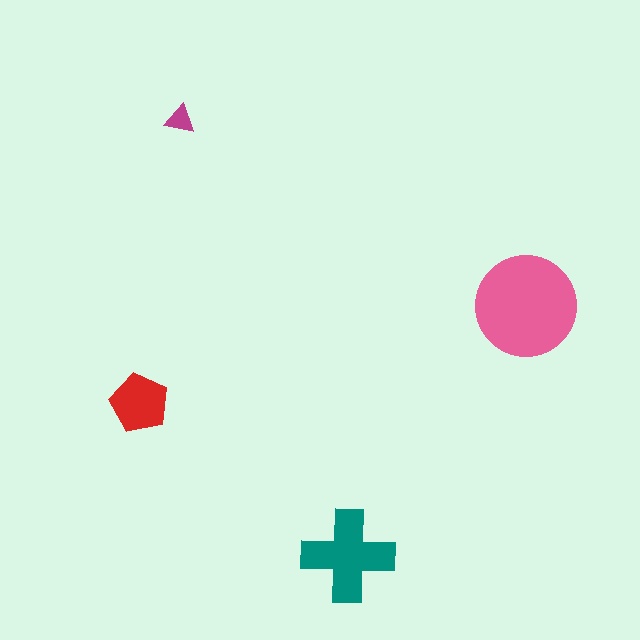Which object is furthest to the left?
The red pentagon is leftmost.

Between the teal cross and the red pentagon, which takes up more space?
The teal cross.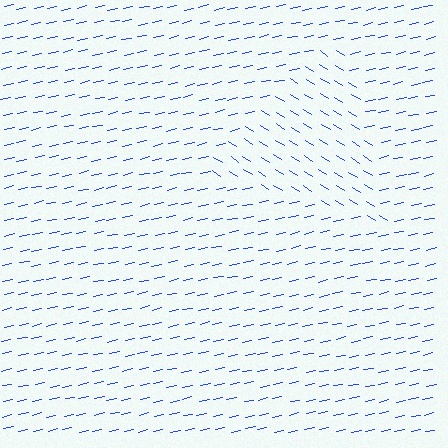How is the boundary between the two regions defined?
The boundary is defined purely by a change in line orientation (approximately 45 degrees difference). All lines are the same color and thickness.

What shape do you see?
I see a triangle.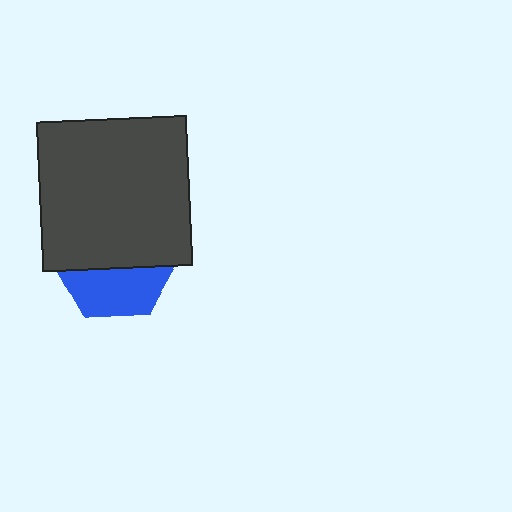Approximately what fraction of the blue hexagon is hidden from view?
Roughly 62% of the blue hexagon is hidden behind the dark gray square.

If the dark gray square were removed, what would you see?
You would see the complete blue hexagon.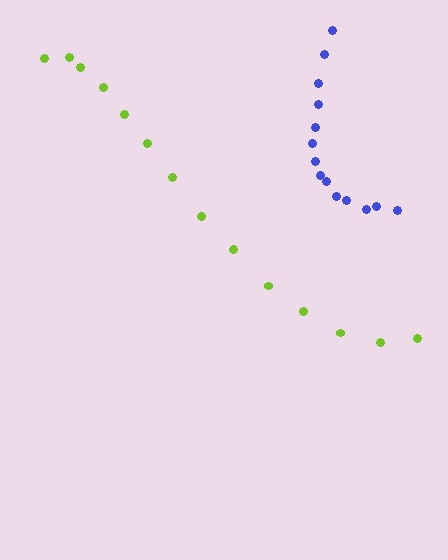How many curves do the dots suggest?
There are 2 distinct paths.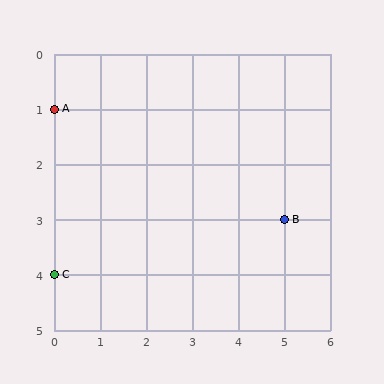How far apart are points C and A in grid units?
Points C and A are 3 rows apart.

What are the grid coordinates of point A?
Point A is at grid coordinates (0, 1).